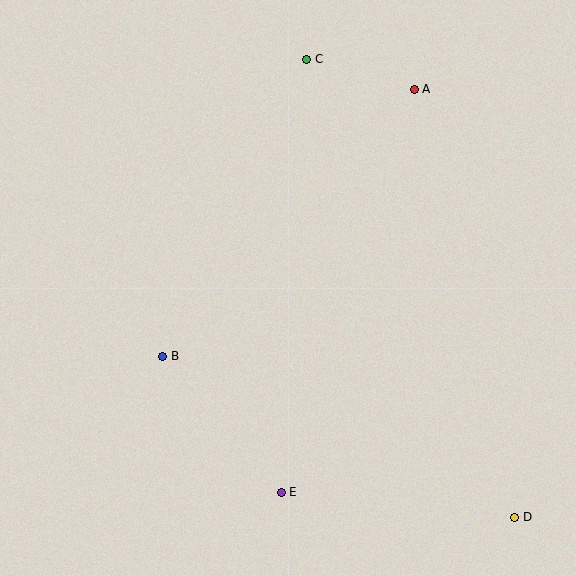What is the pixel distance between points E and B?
The distance between E and B is 180 pixels.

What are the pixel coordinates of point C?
Point C is at (307, 59).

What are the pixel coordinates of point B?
Point B is at (163, 356).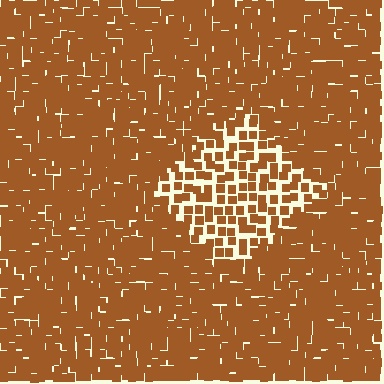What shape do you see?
I see a diamond.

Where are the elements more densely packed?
The elements are more densely packed outside the diamond boundary.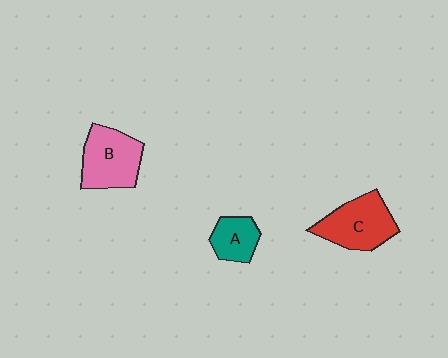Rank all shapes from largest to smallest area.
From largest to smallest: C (red), B (pink), A (teal).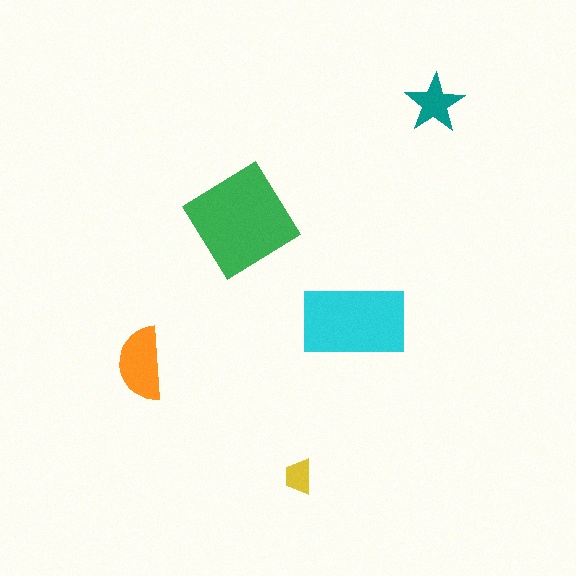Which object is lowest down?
The yellow trapezoid is bottommost.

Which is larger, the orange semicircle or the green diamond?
The green diamond.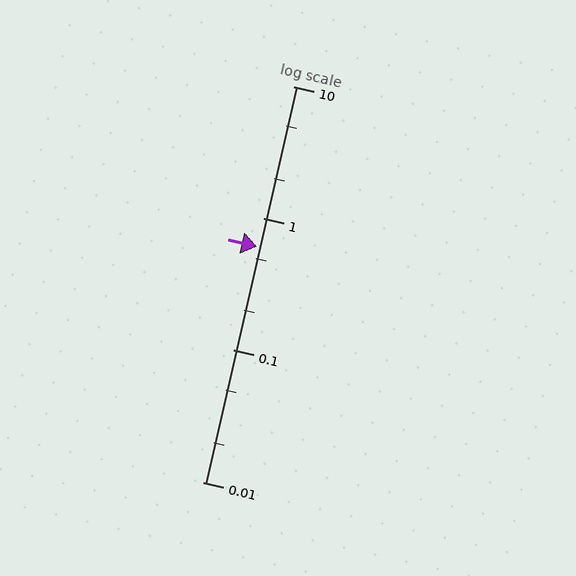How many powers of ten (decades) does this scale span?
The scale spans 3 decades, from 0.01 to 10.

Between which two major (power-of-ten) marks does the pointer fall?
The pointer is between 0.1 and 1.